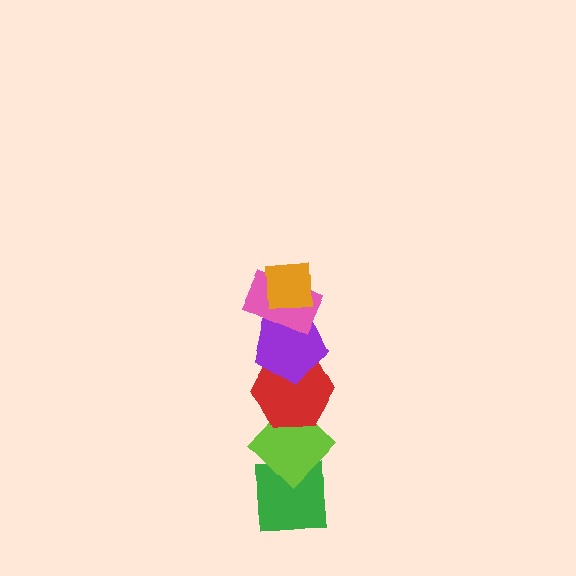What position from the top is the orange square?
The orange square is 1st from the top.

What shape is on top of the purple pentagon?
The pink rectangle is on top of the purple pentagon.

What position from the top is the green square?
The green square is 6th from the top.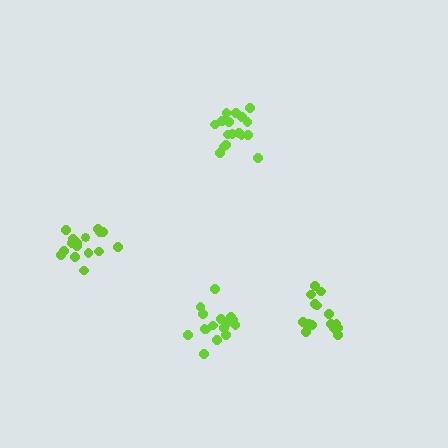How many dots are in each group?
Group 1: 16 dots, Group 2: 18 dots, Group 3: 16 dots, Group 4: 16 dots (66 total).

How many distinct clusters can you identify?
There are 4 distinct clusters.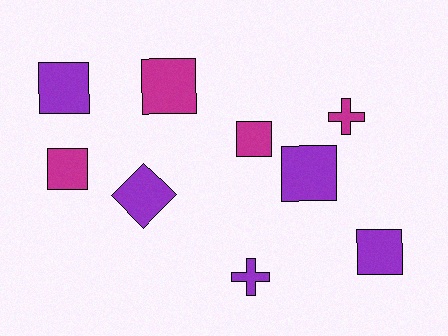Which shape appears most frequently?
Square, with 6 objects.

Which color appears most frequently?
Purple, with 5 objects.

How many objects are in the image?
There are 9 objects.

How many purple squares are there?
There are 3 purple squares.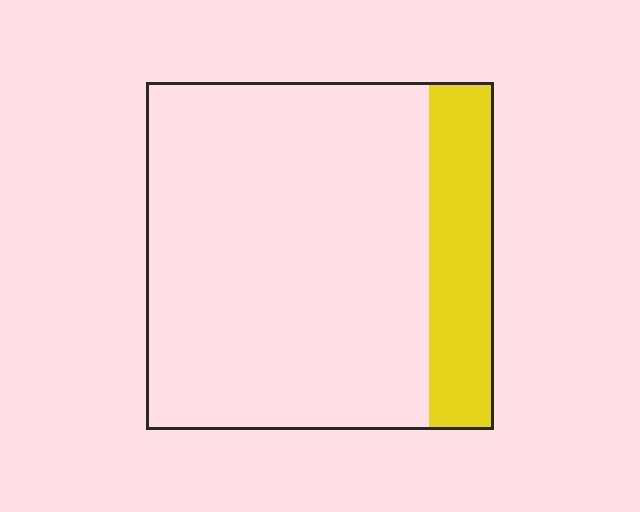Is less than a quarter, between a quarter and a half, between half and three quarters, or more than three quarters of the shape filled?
Less than a quarter.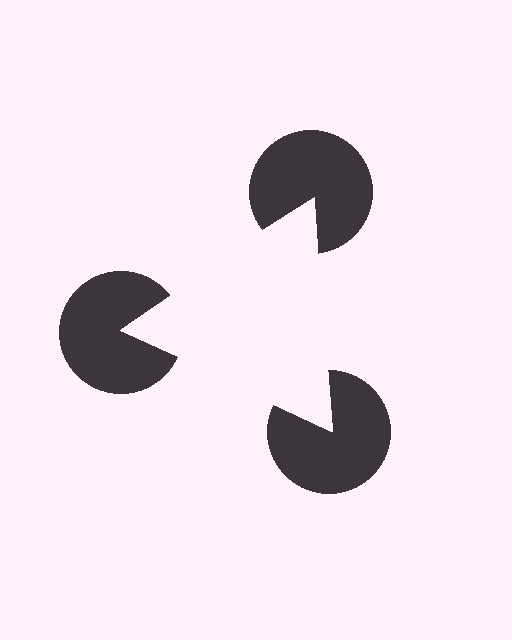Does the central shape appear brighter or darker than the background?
It typically appears slightly brighter than the background, even though no actual brightness change is drawn.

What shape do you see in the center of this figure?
An illusory triangle — its edges are inferred from the aligned wedge cuts in the pac-man discs, not physically drawn.